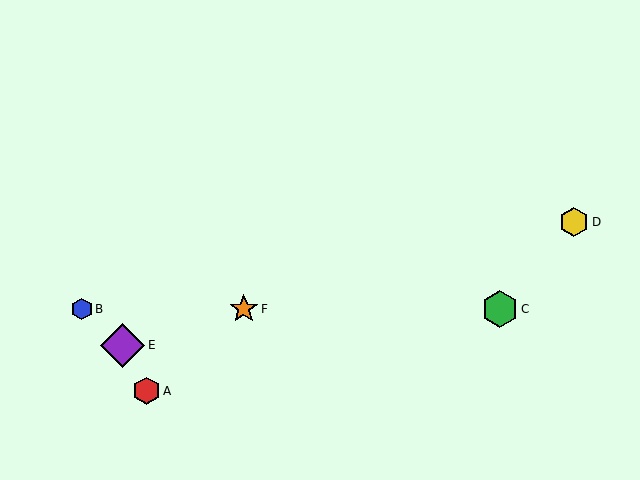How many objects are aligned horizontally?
3 objects (B, C, F) are aligned horizontally.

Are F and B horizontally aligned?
Yes, both are at y≈309.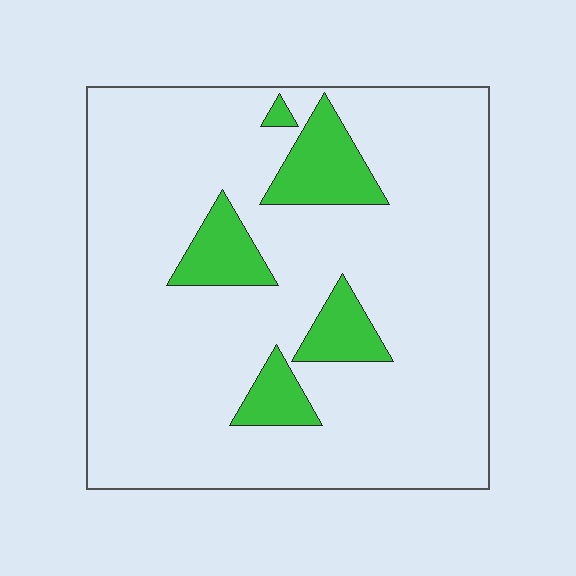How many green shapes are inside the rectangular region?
5.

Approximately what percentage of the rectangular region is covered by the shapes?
Approximately 15%.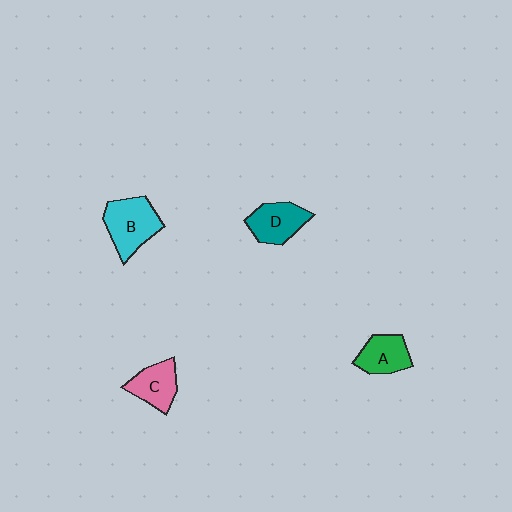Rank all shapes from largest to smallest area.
From largest to smallest: B (cyan), D (teal), C (pink), A (green).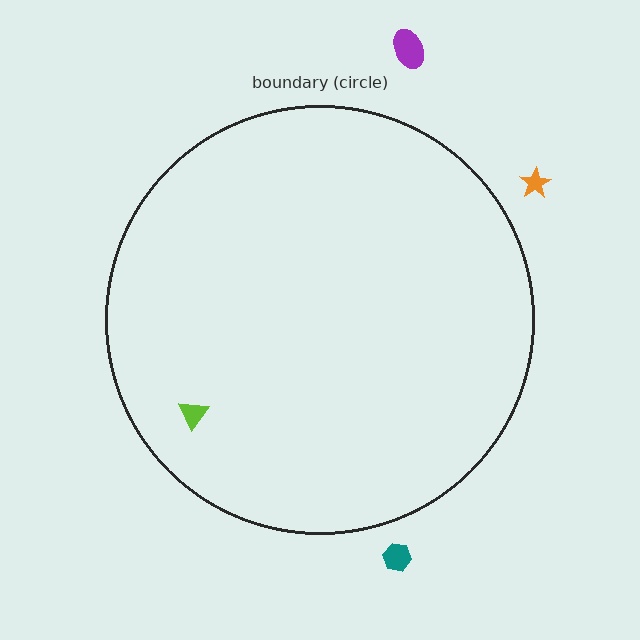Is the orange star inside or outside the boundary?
Outside.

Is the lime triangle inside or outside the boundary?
Inside.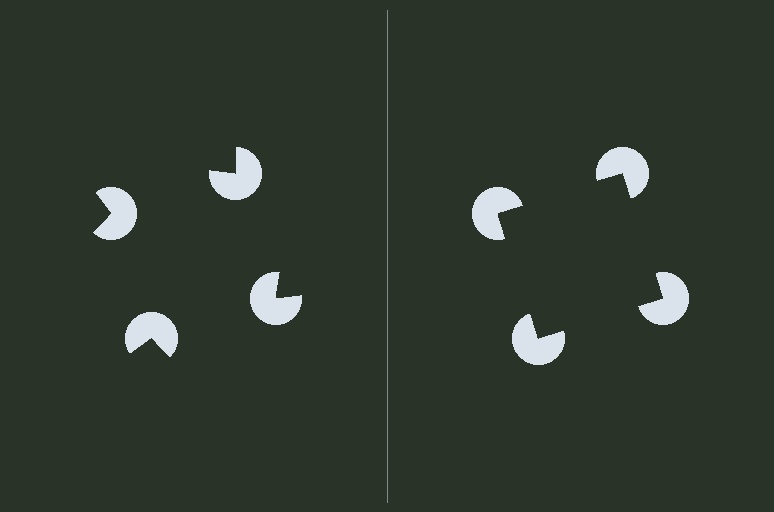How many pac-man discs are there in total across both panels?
8 — 4 on each side.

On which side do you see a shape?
An illusory square appears on the right side. On the left side the wedge cuts are rotated, so no coherent shape forms.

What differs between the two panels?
The pac-man discs are positioned identically on both sides; only the wedge orientations differ. On the right they align to a square; on the left they are misaligned.